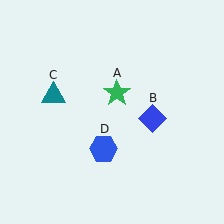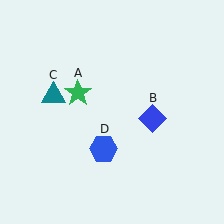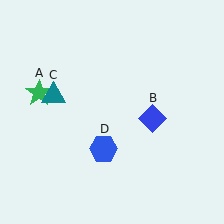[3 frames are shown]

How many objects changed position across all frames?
1 object changed position: green star (object A).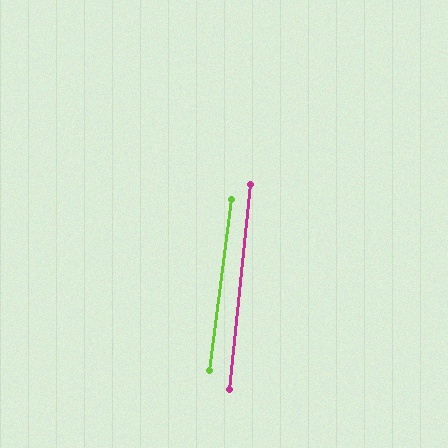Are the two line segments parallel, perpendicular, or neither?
Parallel — their directions differ by only 1.5°.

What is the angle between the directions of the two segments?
Approximately 1 degree.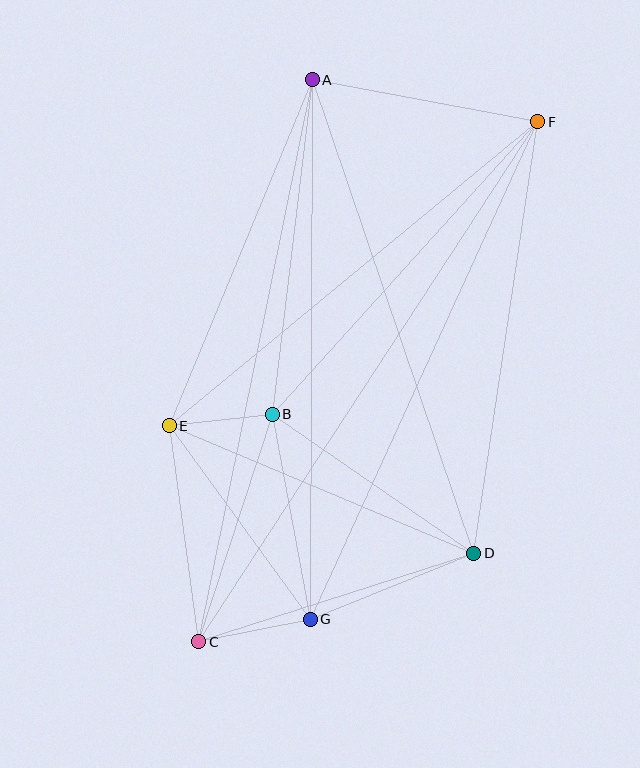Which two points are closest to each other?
Points B and E are closest to each other.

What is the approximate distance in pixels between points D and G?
The distance between D and G is approximately 176 pixels.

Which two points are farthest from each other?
Points C and F are farthest from each other.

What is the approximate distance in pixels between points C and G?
The distance between C and G is approximately 114 pixels.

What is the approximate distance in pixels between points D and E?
The distance between D and E is approximately 330 pixels.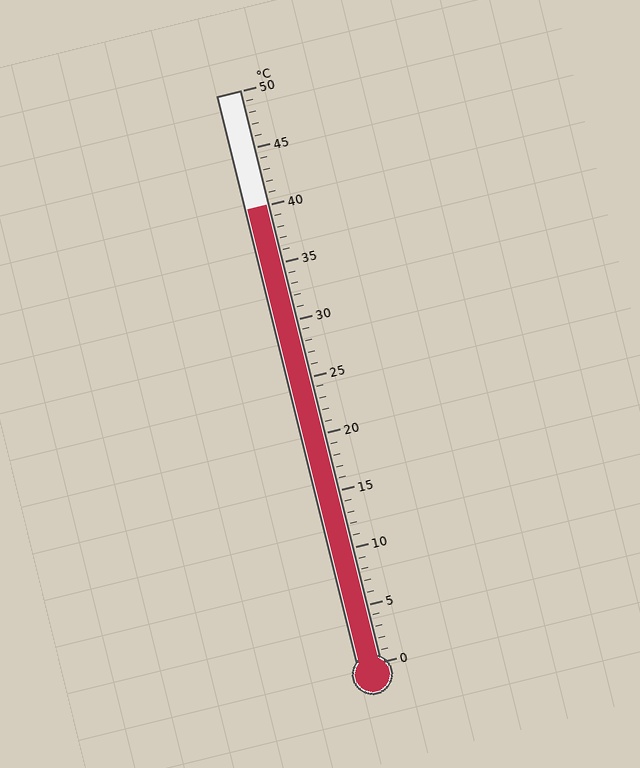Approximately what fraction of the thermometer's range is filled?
The thermometer is filled to approximately 80% of its range.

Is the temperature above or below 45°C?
The temperature is below 45°C.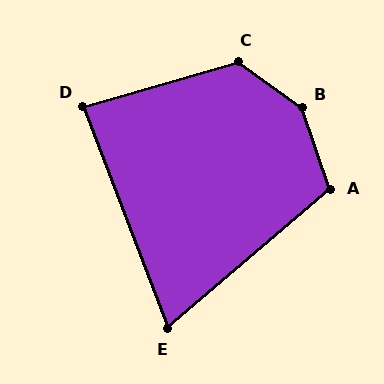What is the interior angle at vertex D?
Approximately 85 degrees (approximately right).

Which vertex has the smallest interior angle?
E, at approximately 71 degrees.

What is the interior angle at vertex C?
Approximately 128 degrees (obtuse).